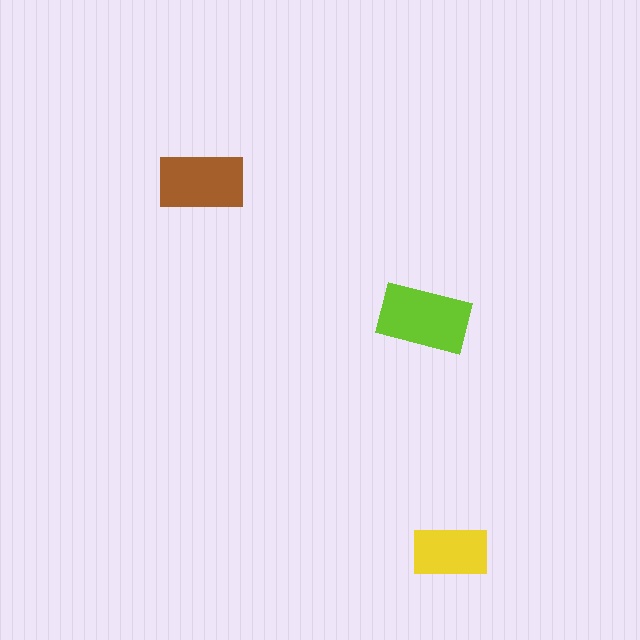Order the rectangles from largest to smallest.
the lime one, the brown one, the yellow one.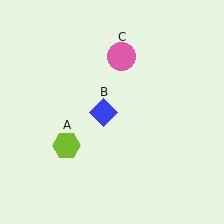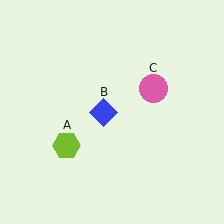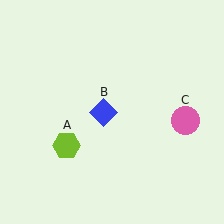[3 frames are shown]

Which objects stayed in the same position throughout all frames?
Lime hexagon (object A) and blue diamond (object B) remained stationary.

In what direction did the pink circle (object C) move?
The pink circle (object C) moved down and to the right.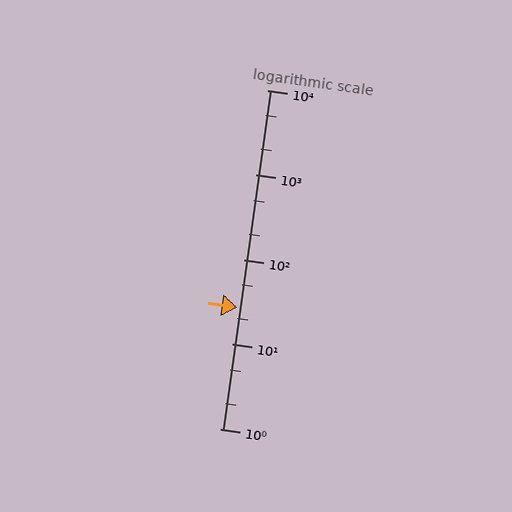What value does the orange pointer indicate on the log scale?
The pointer indicates approximately 27.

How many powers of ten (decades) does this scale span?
The scale spans 4 decades, from 1 to 10000.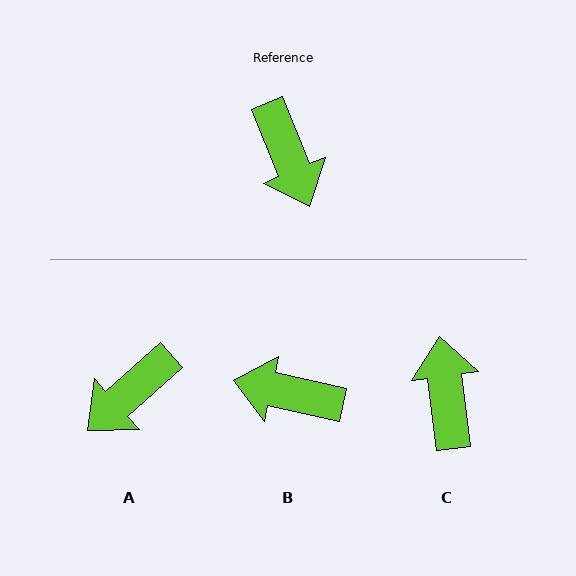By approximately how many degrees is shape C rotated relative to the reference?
Approximately 165 degrees counter-clockwise.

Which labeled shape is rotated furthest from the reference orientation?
C, about 165 degrees away.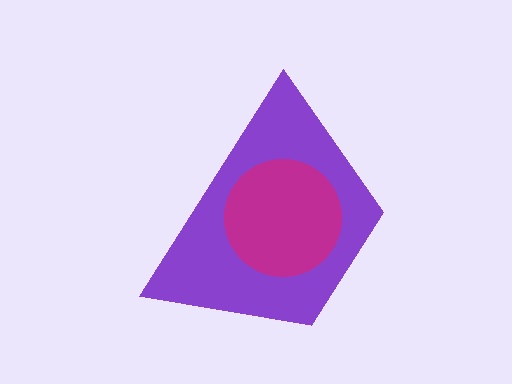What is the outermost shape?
The purple trapezoid.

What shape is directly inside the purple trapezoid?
The magenta circle.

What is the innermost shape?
The magenta circle.